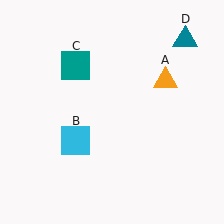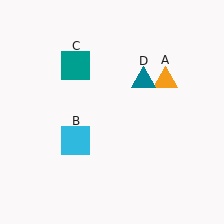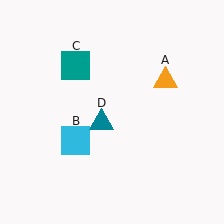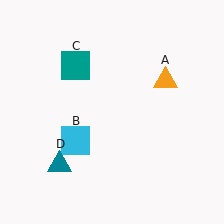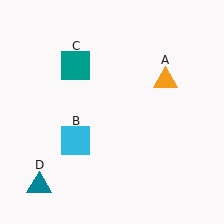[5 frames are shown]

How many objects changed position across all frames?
1 object changed position: teal triangle (object D).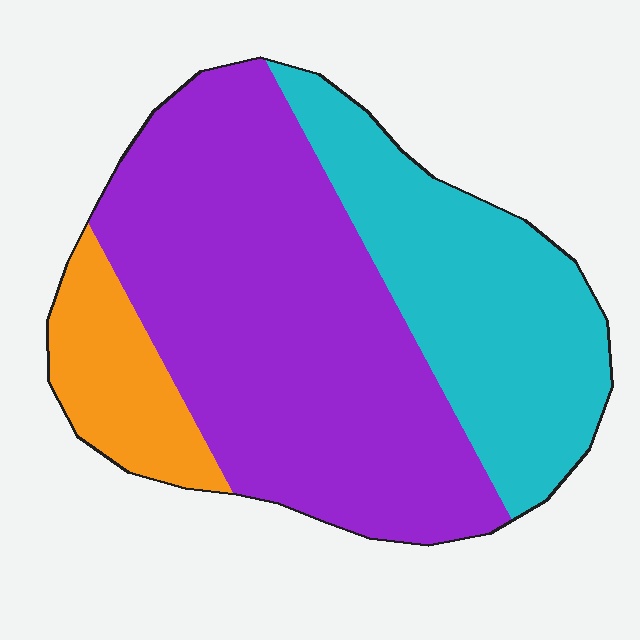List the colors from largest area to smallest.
From largest to smallest: purple, cyan, orange.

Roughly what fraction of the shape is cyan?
Cyan takes up about one third (1/3) of the shape.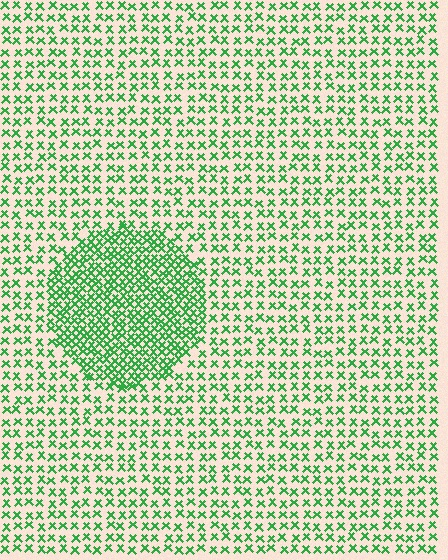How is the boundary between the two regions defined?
The boundary is defined by a change in element density (approximately 2.1x ratio). All elements are the same color, size, and shape.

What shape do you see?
I see a circle.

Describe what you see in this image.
The image contains small green elements arranged at two different densities. A circle-shaped region is visible where the elements are more densely packed than the surrounding area.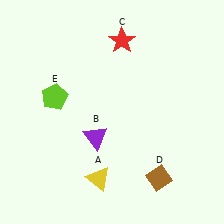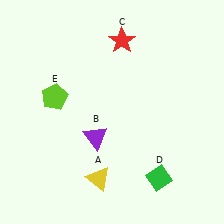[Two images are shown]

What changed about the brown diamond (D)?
In Image 1, D is brown. In Image 2, it changed to green.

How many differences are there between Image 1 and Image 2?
There is 1 difference between the two images.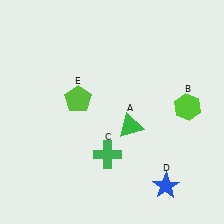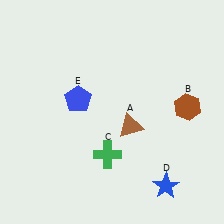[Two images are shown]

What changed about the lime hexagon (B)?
In Image 1, B is lime. In Image 2, it changed to brown.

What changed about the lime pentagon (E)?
In Image 1, E is lime. In Image 2, it changed to blue.